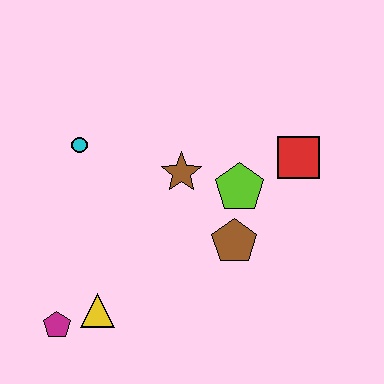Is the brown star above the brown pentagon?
Yes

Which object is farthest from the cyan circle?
The red square is farthest from the cyan circle.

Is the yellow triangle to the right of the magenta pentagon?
Yes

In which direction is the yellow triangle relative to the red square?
The yellow triangle is to the left of the red square.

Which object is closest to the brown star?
The lime pentagon is closest to the brown star.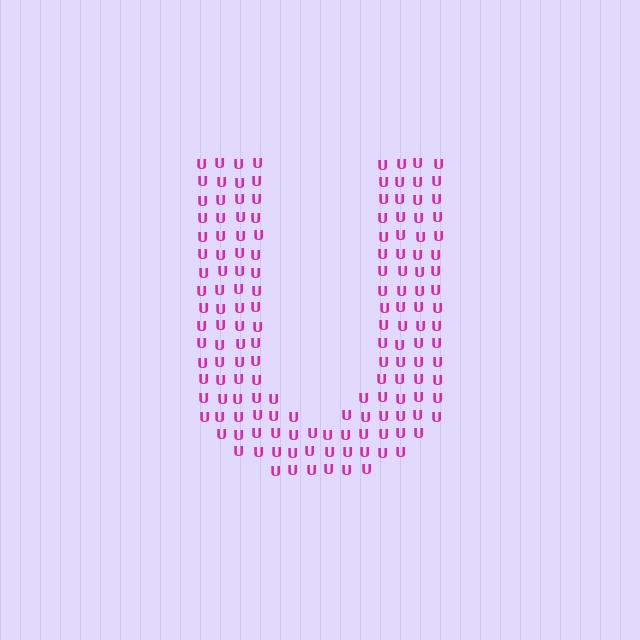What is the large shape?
The large shape is the letter U.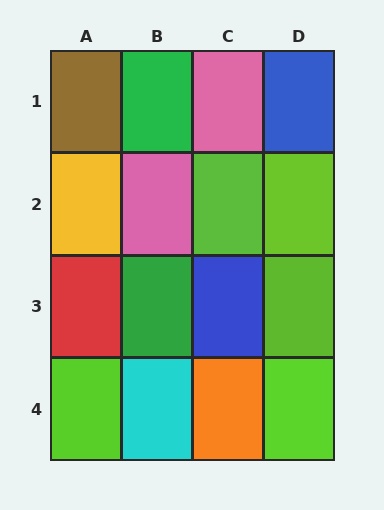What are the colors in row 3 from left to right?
Red, green, blue, lime.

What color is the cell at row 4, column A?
Lime.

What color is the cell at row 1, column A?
Brown.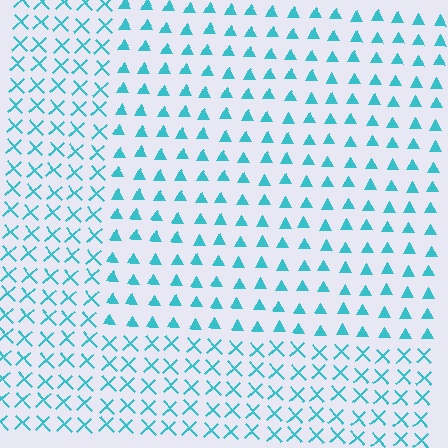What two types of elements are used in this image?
The image uses triangles inside the rectangle region and X marks outside it.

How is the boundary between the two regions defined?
The boundary is defined by a change in element shape: triangles inside vs. X marks outside. All elements share the same color and spacing.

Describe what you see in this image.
The image is filled with small cyan elements arranged in a uniform grid. A rectangle-shaped region contains triangles, while the surrounding area contains X marks. The boundary is defined purely by the change in element shape.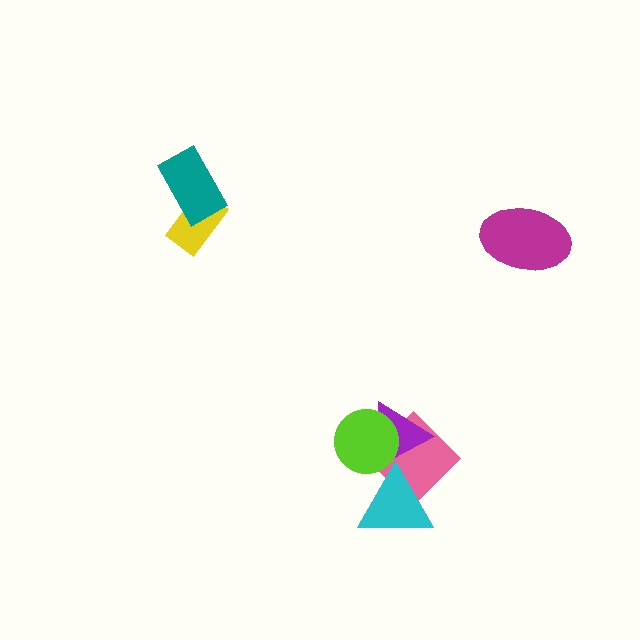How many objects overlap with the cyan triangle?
2 objects overlap with the cyan triangle.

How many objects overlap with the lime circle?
2 objects overlap with the lime circle.